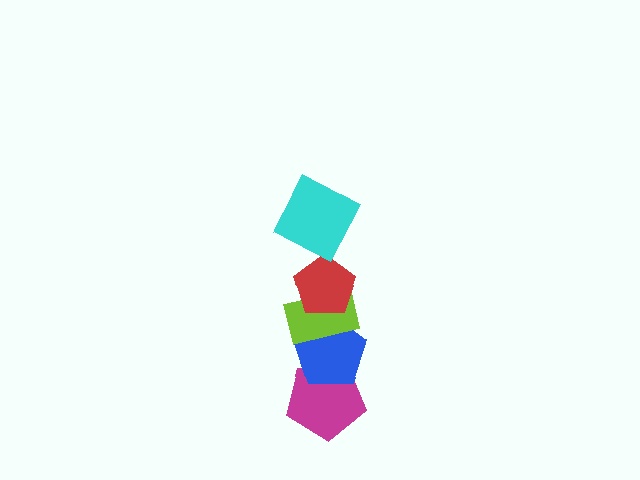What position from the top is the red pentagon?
The red pentagon is 2nd from the top.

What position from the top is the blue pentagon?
The blue pentagon is 4th from the top.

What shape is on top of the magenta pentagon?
The blue pentagon is on top of the magenta pentagon.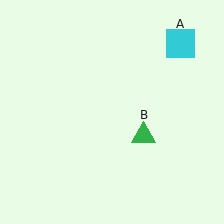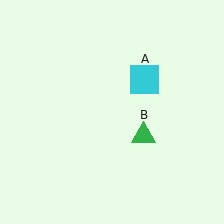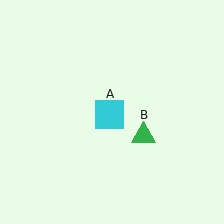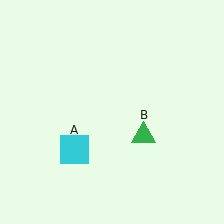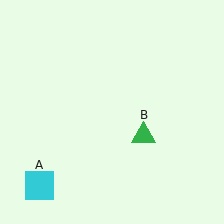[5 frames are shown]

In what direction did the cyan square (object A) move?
The cyan square (object A) moved down and to the left.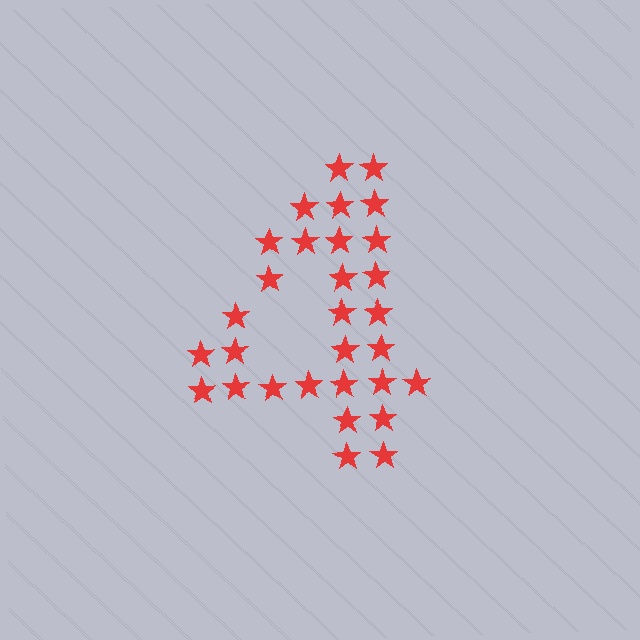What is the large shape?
The large shape is the digit 4.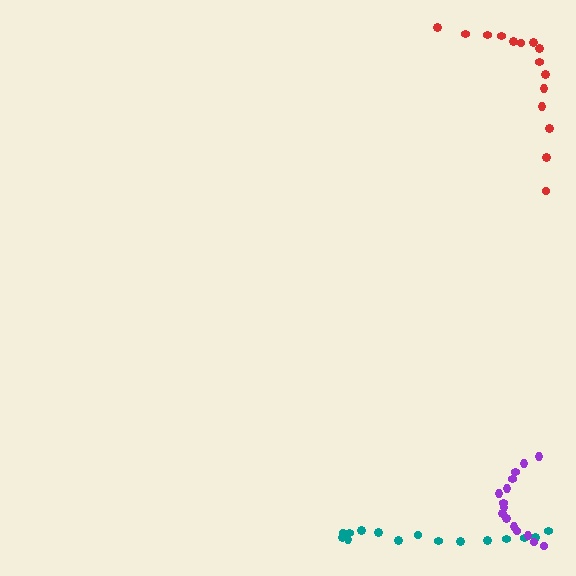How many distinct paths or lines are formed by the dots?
There are 3 distinct paths.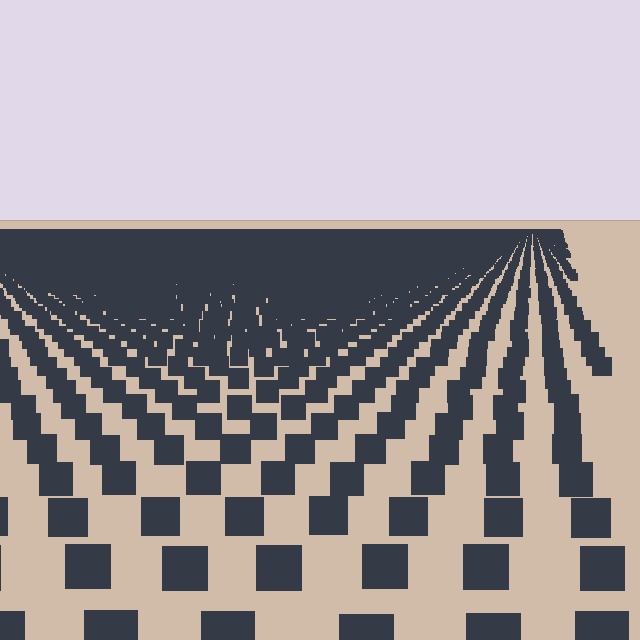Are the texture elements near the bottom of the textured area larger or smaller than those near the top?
Larger. Near the bottom, elements are closer to the viewer and appear at a bigger on-screen size.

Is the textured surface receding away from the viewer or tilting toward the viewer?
The surface is receding away from the viewer. Texture elements get smaller and denser toward the top.